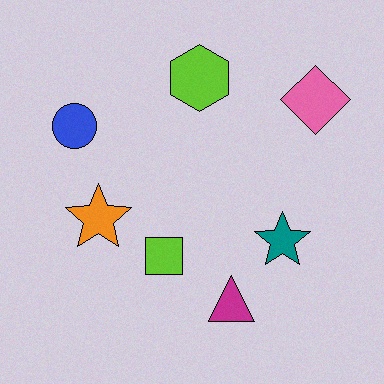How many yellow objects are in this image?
There are no yellow objects.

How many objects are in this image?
There are 7 objects.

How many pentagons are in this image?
There are no pentagons.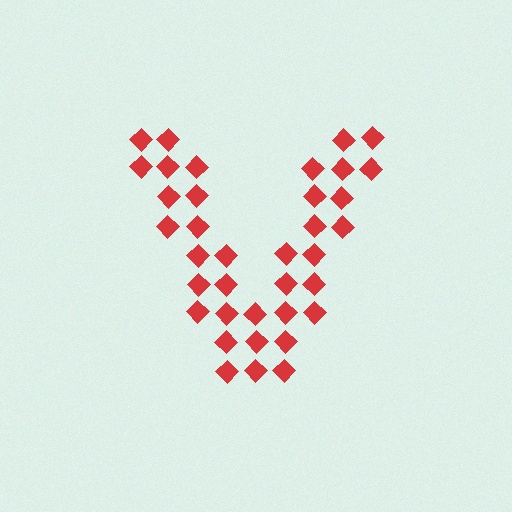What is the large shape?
The large shape is the letter V.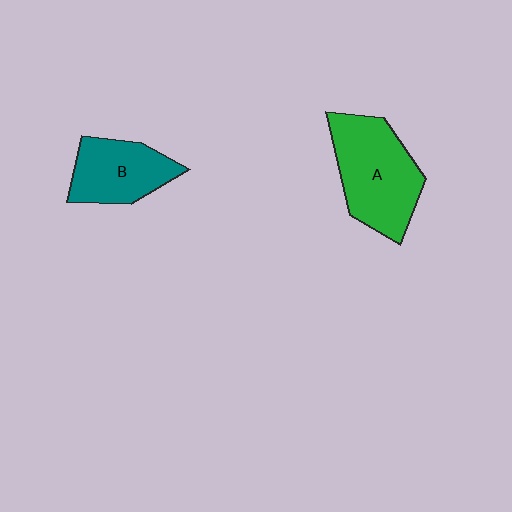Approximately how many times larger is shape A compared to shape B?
Approximately 1.4 times.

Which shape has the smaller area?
Shape B (teal).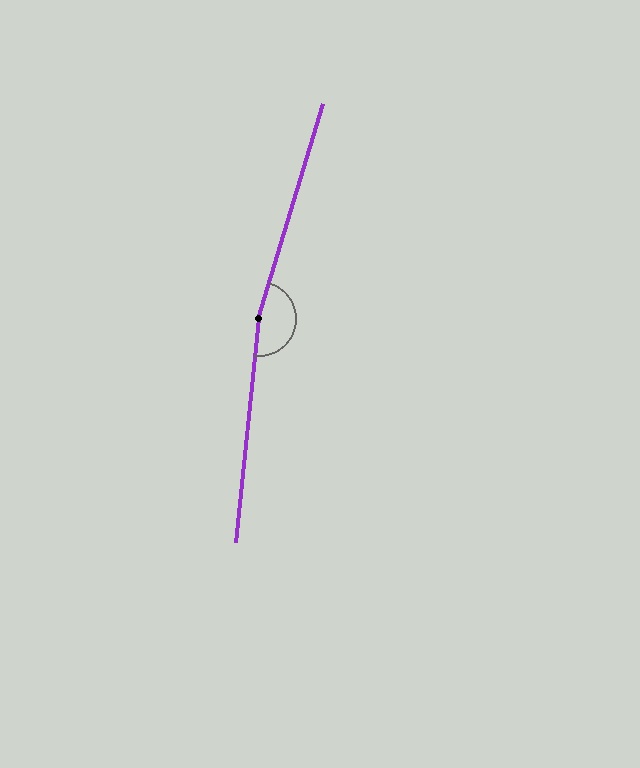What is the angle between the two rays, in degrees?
Approximately 169 degrees.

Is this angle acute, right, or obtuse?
It is obtuse.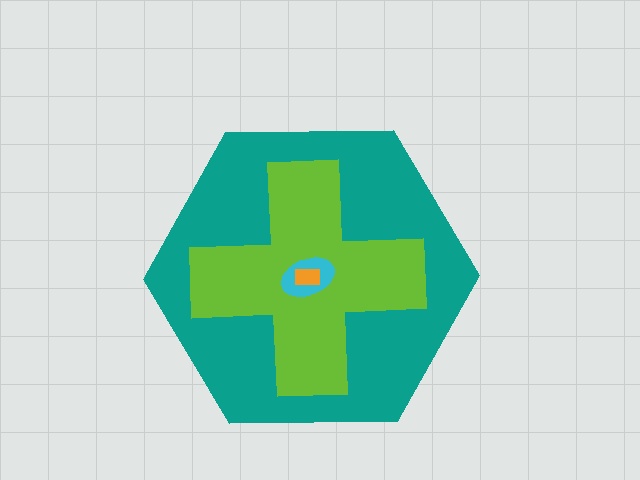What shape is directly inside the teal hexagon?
The lime cross.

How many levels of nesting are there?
4.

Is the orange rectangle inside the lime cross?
Yes.